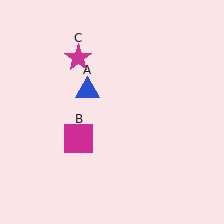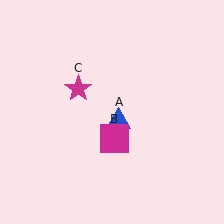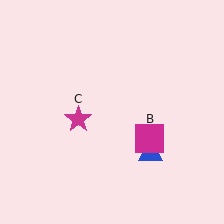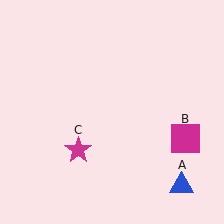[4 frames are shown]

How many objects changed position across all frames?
3 objects changed position: blue triangle (object A), magenta square (object B), magenta star (object C).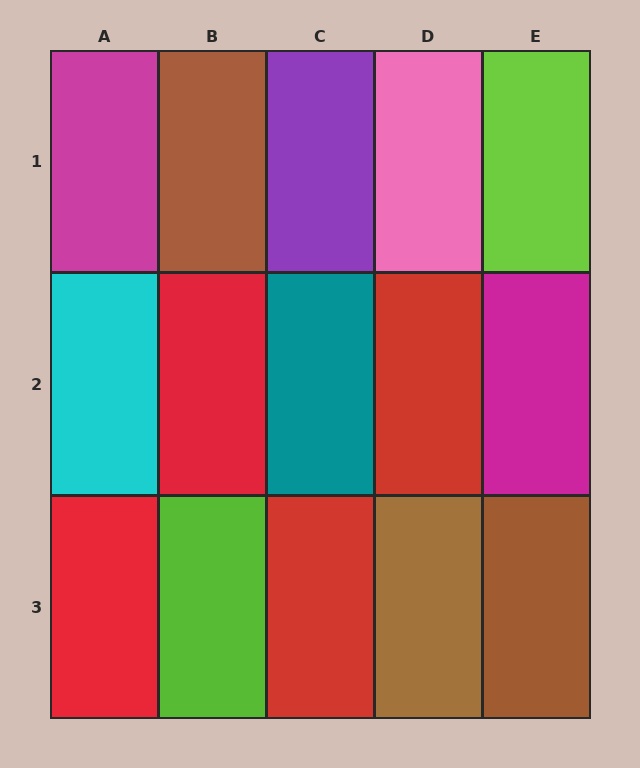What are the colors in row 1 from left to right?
Magenta, brown, purple, pink, lime.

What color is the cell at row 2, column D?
Red.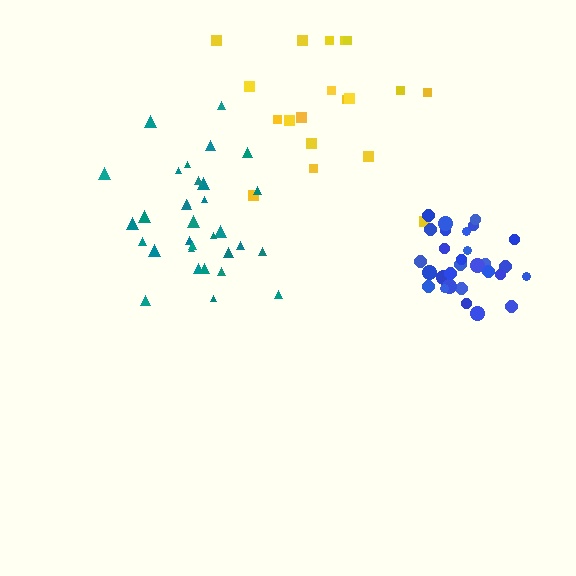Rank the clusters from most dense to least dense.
blue, teal, yellow.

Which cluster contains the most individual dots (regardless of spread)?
Teal (32).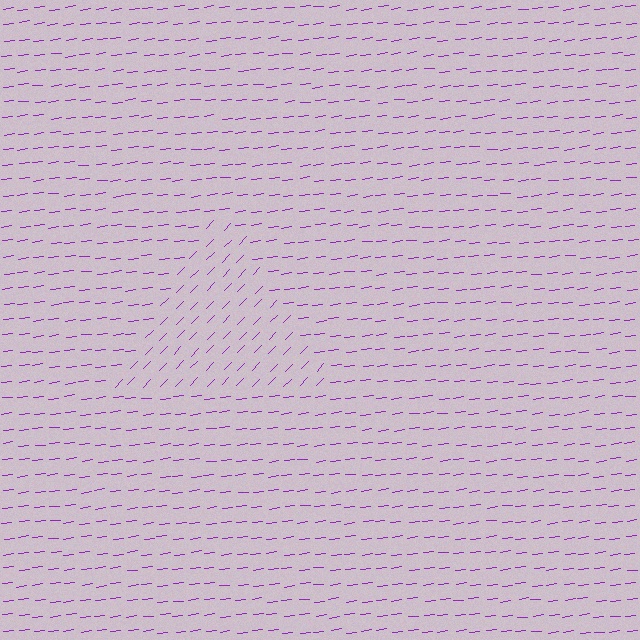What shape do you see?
I see a triangle.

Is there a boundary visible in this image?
Yes, there is a texture boundary formed by a change in line orientation.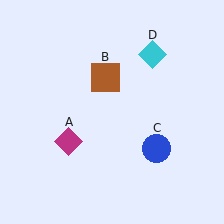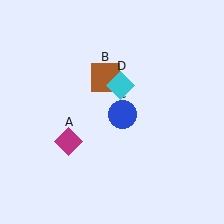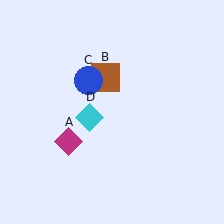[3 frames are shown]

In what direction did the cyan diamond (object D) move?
The cyan diamond (object D) moved down and to the left.